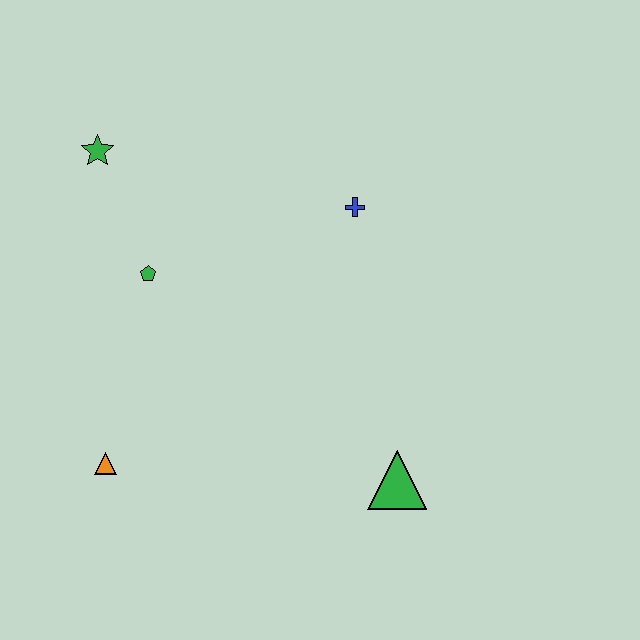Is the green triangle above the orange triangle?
No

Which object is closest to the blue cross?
The green pentagon is closest to the blue cross.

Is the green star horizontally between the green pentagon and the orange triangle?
No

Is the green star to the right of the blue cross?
No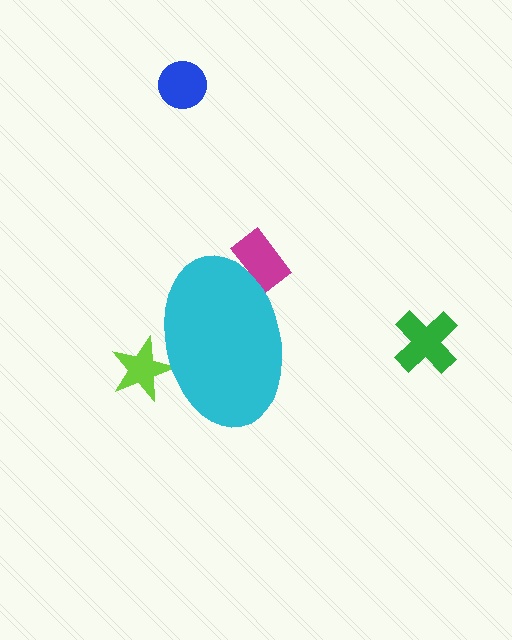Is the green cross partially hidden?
No, the green cross is fully visible.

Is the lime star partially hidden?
Yes, the lime star is partially hidden behind the cyan ellipse.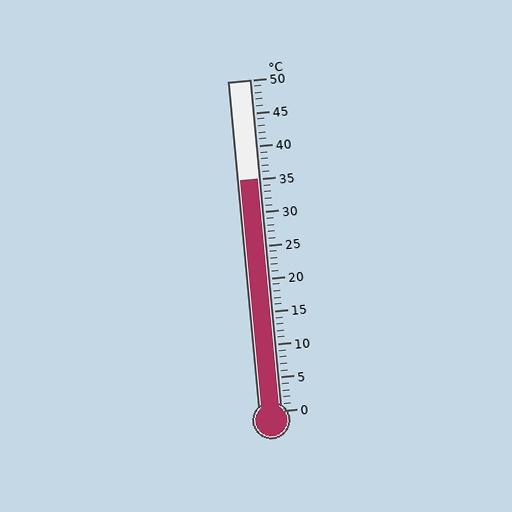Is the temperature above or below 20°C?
The temperature is above 20°C.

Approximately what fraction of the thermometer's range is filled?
The thermometer is filled to approximately 70% of its range.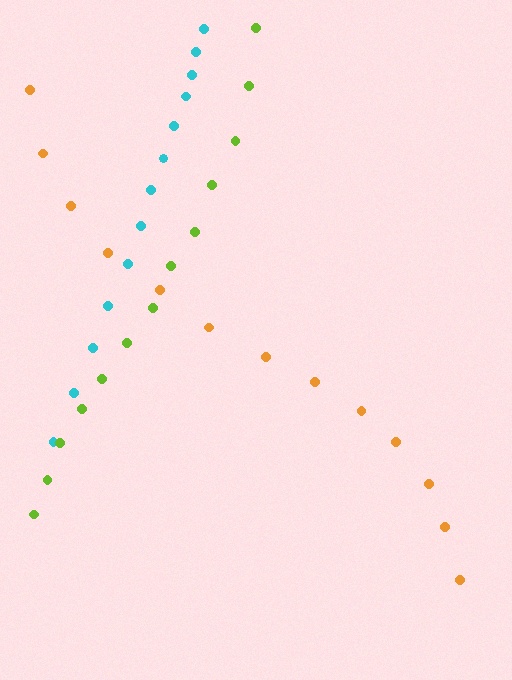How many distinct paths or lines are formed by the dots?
There are 3 distinct paths.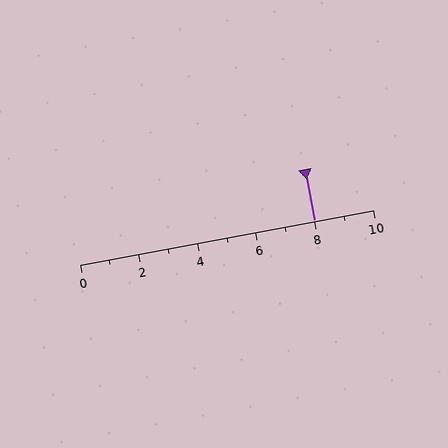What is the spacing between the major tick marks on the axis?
The major ticks are spaced 2 apart.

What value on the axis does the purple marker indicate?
The marker indicates approximately 8.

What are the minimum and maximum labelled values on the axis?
The axis runs from 0 to 10.